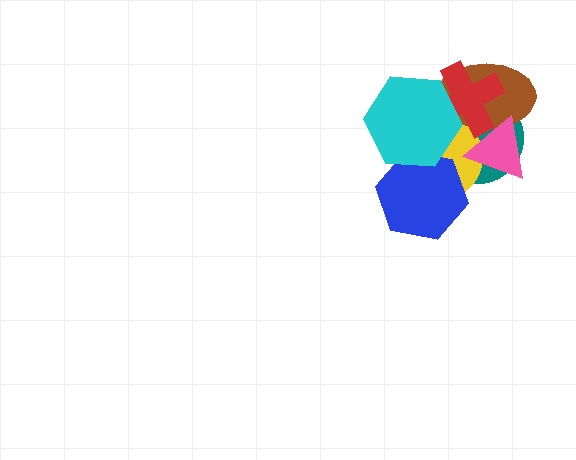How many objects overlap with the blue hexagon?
3 objects overlap with the blue hexagon.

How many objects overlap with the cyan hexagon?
5 objects overlap with the cyan hexagon.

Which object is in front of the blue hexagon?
The cyan hexagon is in front of the blue hexagon.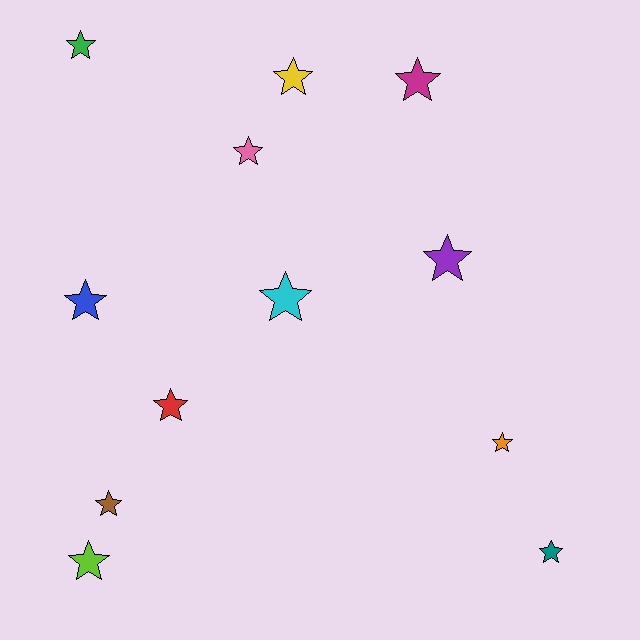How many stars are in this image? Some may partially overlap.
There are 12 stars.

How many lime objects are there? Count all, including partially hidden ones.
There is 1 lime object.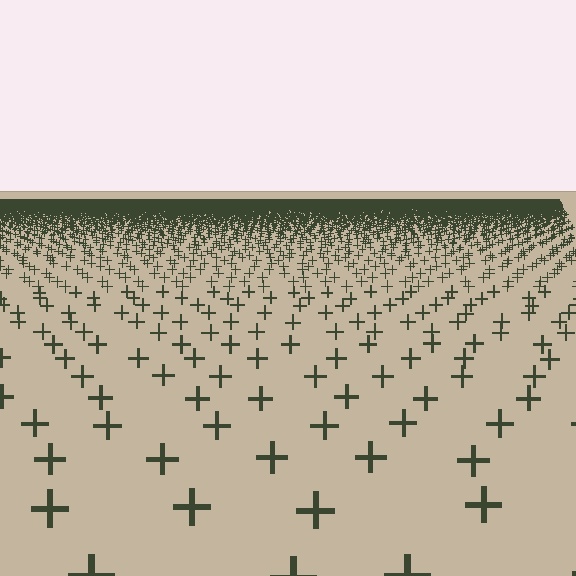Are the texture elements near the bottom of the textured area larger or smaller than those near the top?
Larger. Near the bottom, elements are closer to the viewer and appear at a bigger on-screen size.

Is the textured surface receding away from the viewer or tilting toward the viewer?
The surface is receding away from the viewer. Texture elements get smaller and denser toward the top.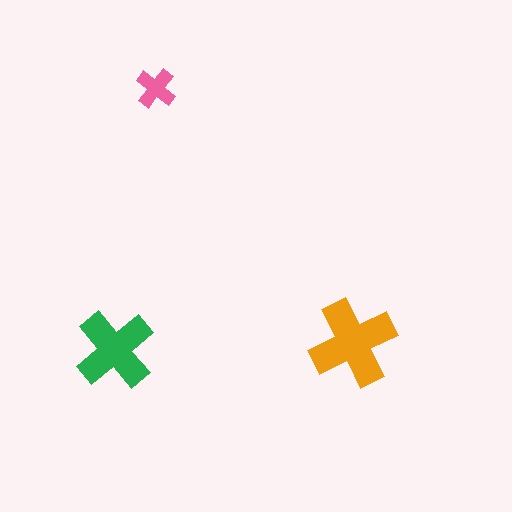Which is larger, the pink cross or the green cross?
The green one.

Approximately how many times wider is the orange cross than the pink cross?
About 2 times wider.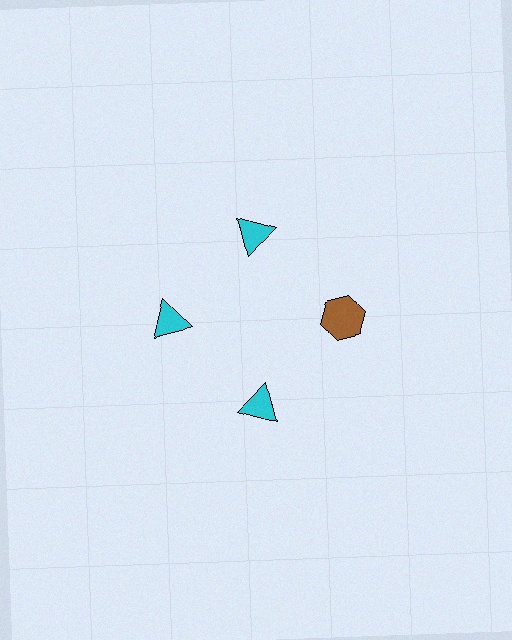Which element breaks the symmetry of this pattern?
The brown hexagon at roughly the 3 o'clock position breaks the symmetry. All other shapes are cyan triangles.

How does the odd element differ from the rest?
It differs in both color (brown instead of cyan) and shape (hexagon instead of triangle).